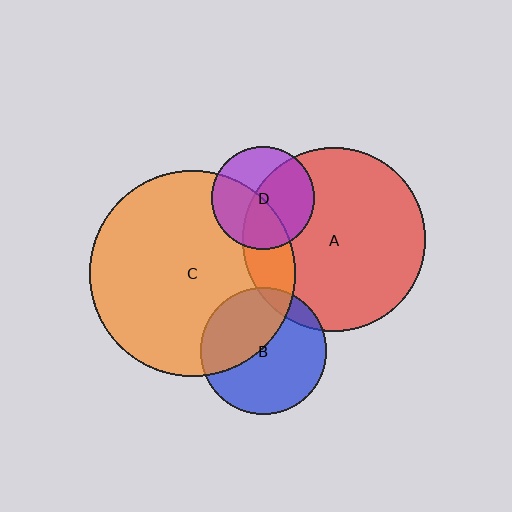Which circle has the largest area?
Circle C (orange).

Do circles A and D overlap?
Yes.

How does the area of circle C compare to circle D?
Approximately 4.0 times.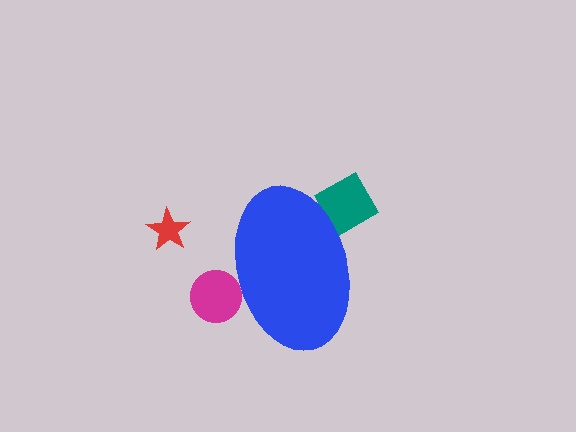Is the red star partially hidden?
No, the red star is fully visible.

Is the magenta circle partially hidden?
Yes, the magenta circle is partially hidden behind the blue ellipse.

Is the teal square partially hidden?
Yes, the teal square is partially hidden behind the blue ellipse.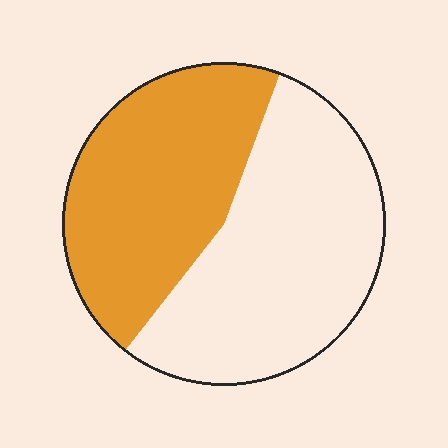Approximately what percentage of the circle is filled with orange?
Approximately 45%.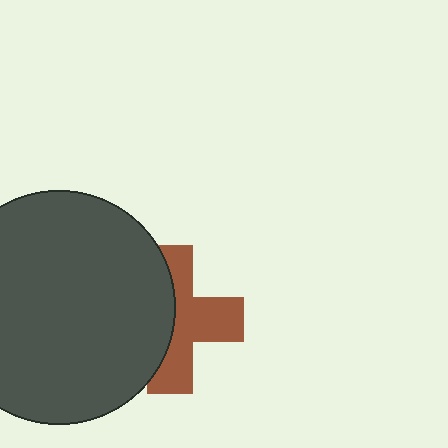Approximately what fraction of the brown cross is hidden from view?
Roughly 46% of the brown cross is hidden behind the dark gray circle.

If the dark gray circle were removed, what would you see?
You would see the complete brown cross.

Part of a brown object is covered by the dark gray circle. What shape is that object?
It is a cross.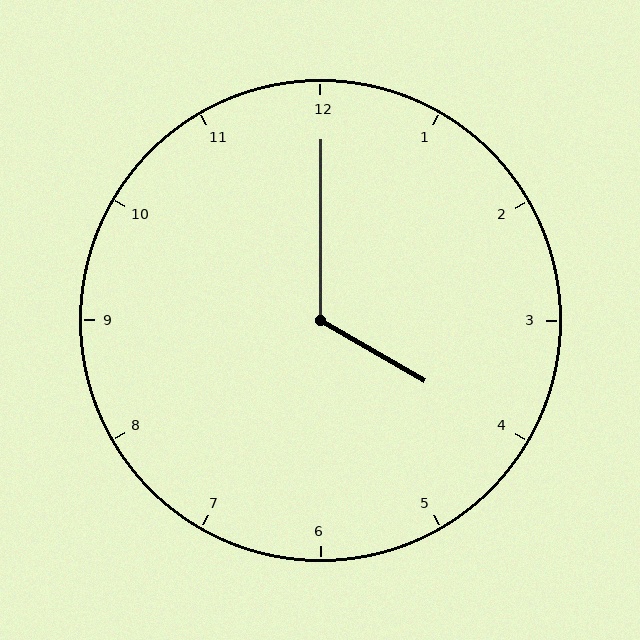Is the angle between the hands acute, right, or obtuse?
It is obtuse.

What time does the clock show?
4:00.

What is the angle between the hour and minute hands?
Approximately 120 degrees.